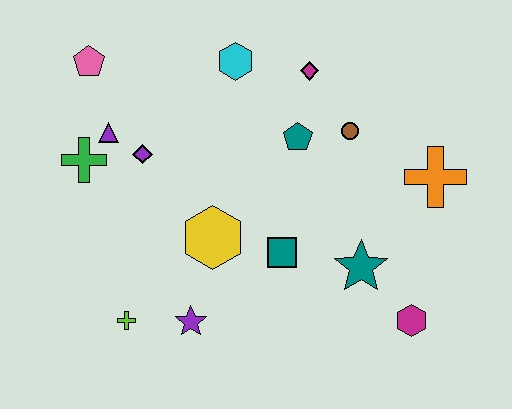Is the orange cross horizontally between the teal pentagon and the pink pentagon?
No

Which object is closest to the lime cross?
The purple star is closest to the lime cross.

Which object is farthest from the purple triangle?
The magenta hexagon is farthest from the purple triangle.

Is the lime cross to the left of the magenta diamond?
Yes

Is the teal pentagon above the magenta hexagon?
Yes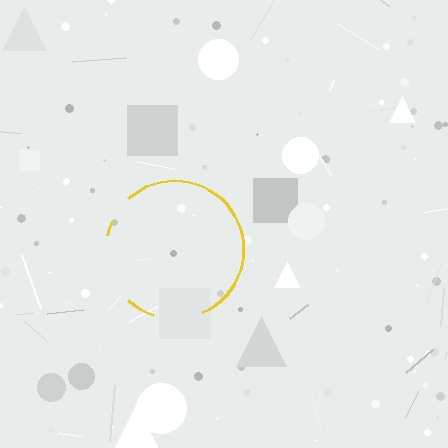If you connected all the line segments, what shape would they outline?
They would outline a circle.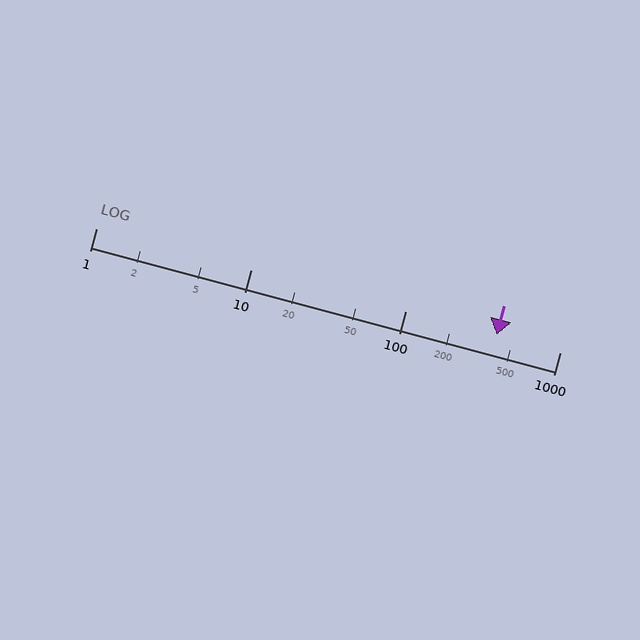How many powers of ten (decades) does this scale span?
The scale spans 3 decades, from 1 to 1000.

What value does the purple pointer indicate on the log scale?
The pointer indicates approximately 390.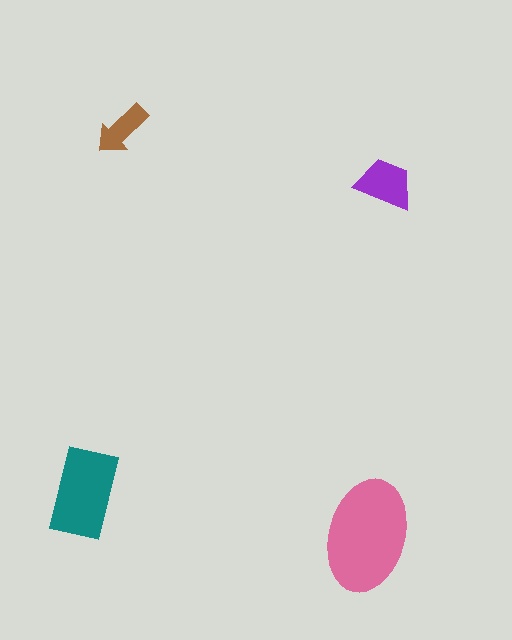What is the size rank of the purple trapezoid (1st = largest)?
3rd.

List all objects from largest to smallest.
The pink ellipse, the teal rectangle, the purple trapezoid, the brown arrow.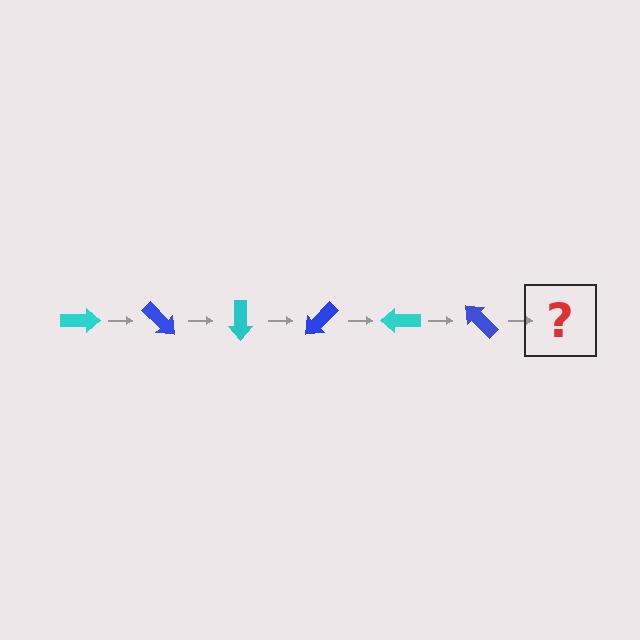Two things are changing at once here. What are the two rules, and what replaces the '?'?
The two rules are that it rotates 45 degrees each step and the color cycles through cyan and blue. The '?' should be a cyan arrow, rotated 270 degrees from the start.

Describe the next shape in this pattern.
It should be a cyan arrow, rotated 270 degrees from the start.